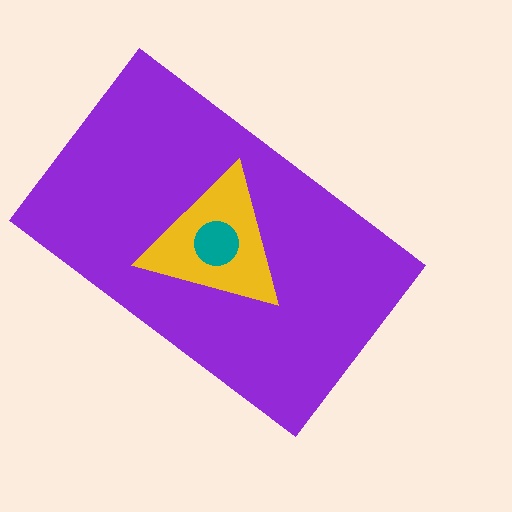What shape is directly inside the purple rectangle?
The yellow triangle.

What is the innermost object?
The teal circle.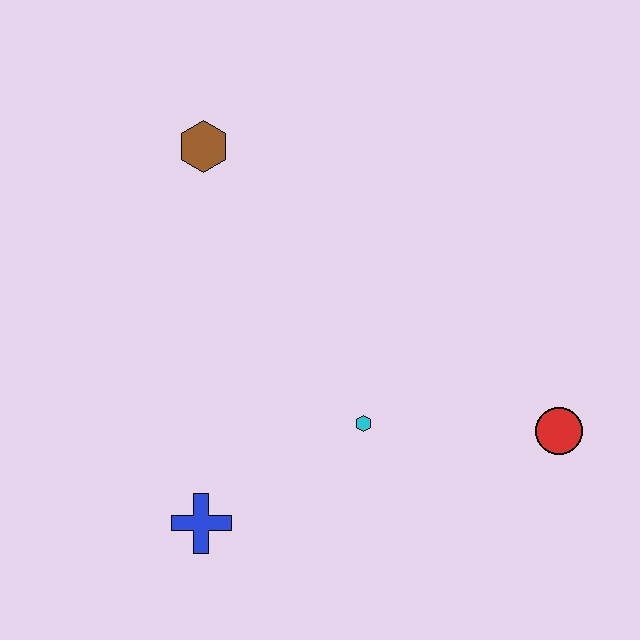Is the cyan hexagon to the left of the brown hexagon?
No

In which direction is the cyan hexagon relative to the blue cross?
The cyan hexagon is to the right of the blue cross.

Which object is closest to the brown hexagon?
The cyan hexagon is closest to the brown hexagon.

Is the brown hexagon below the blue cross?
No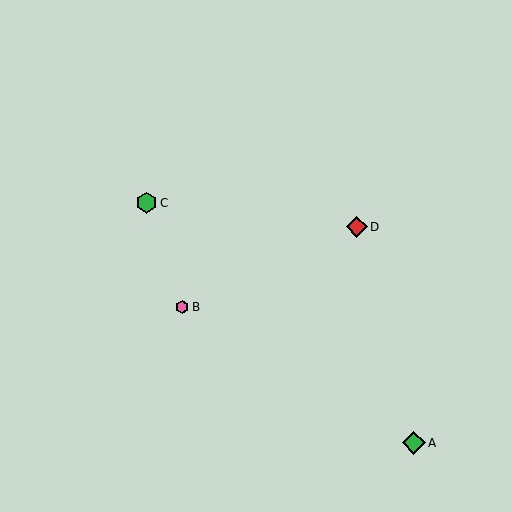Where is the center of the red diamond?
The center of the red diamond is at (357, 227).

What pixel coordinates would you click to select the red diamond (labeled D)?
Click at (357, 227) to select the red diamond D.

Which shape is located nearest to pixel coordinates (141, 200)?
The green hexagon (labeled C) at (146, 203) is nearest to that location.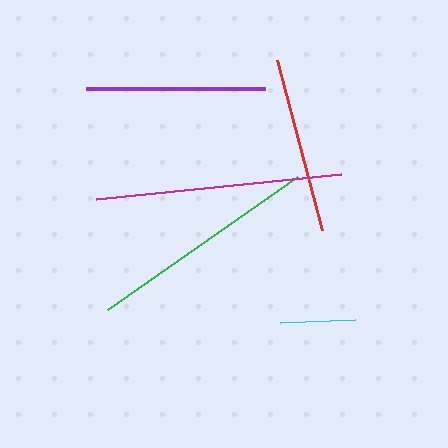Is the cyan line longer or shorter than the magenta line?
The magenta line is longer than the cyan line.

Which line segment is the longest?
The magenta line is the longest at approximately 246 pixels.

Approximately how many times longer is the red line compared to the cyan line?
The red line is approximately 2.3 times the length of the cyan line.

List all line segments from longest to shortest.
From longest to shortest: magenta, green, purple, red, cyan.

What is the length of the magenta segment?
The magenta segment is approximately 246 pixels long.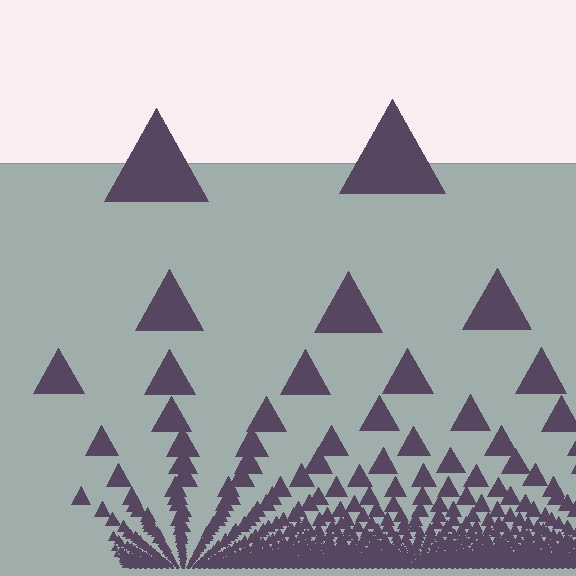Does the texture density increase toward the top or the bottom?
Density increases toward the bottom.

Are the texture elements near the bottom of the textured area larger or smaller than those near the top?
Smaller. The gradient is inverted — elements near the bottom are smaller and denser.